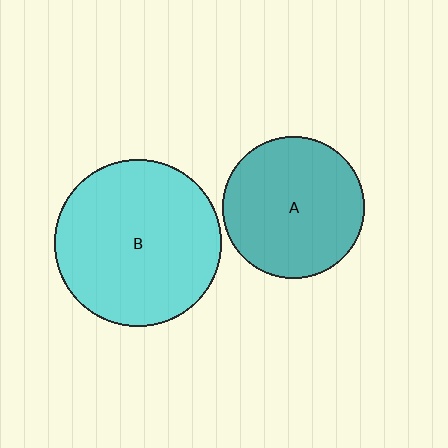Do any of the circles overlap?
No, none of the circles overlap.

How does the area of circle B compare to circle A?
Approximately 1.4 times.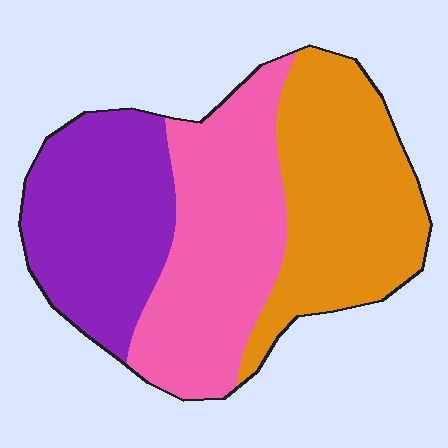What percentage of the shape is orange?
Orange covers about 35% of the shape.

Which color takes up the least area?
Purple, at roughly 30%.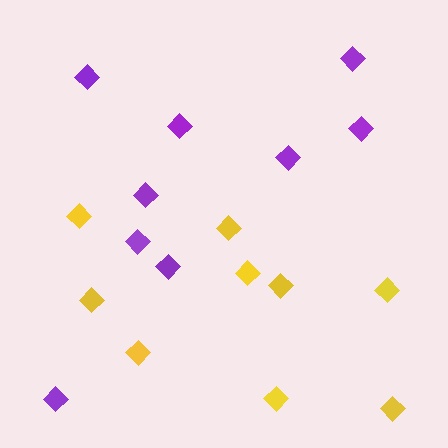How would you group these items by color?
There are 2 groups: one group of yellow diamonds (9) and one group of purple diamonds (9).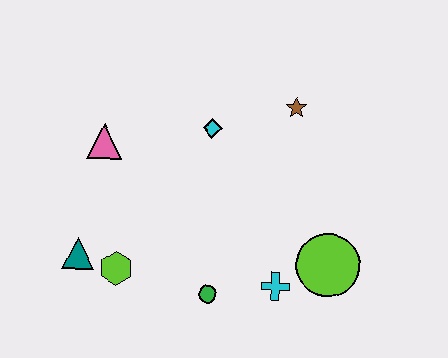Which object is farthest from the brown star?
The teal triangle is farthest from the brown star.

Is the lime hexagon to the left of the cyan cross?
Yes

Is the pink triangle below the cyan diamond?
Yes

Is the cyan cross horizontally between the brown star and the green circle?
Yes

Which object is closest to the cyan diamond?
The brown star is closest to the cyan diamond.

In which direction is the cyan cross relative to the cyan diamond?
The cyan cross is below the cyan diamond.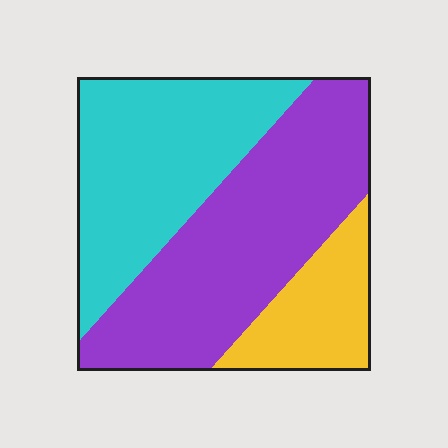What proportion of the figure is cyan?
Cyan covers 37% of the figure.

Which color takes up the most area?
Purple, at roughly 45%.